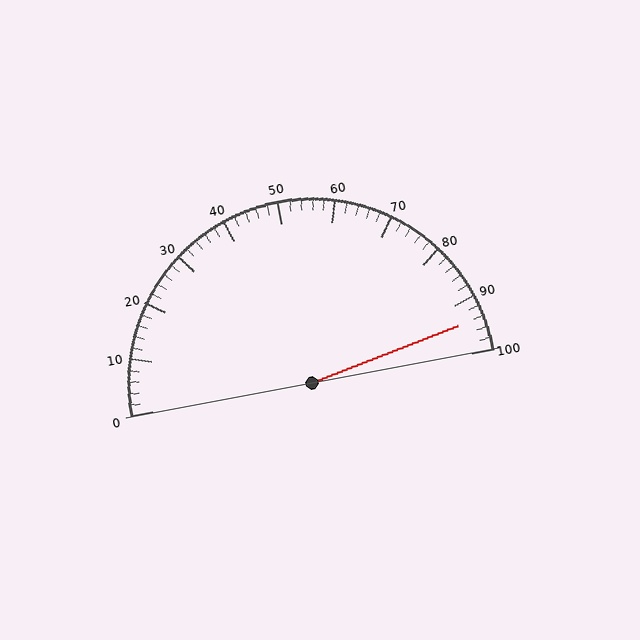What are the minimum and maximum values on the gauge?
The gauge ranges from 0 to 100.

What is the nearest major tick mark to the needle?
The nearest major tick mark is 90.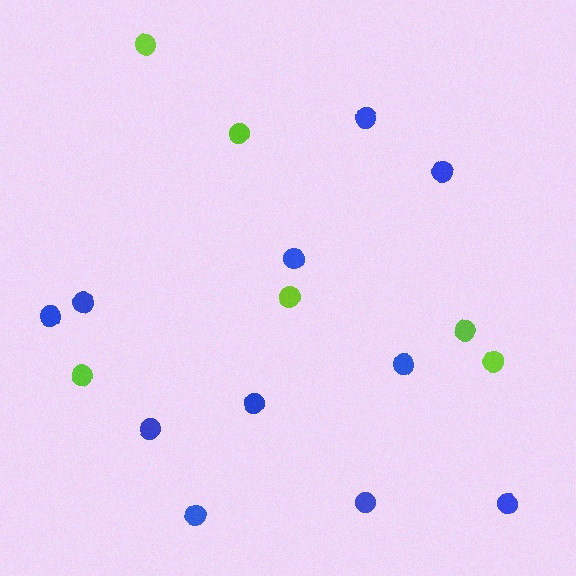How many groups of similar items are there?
There are 2 groups: one group of blue circles (11) and one group of lime circles (6).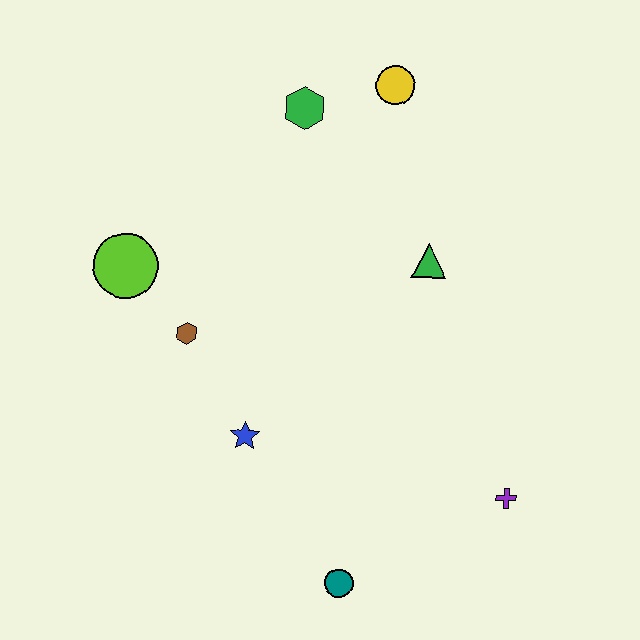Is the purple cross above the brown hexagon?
No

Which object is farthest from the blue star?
The yellow circle is farthest from the blue star.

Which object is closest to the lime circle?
The brown hexagon is closest to the lime circle.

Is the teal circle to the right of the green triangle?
No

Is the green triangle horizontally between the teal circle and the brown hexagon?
No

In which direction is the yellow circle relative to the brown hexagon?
The yellow circle is above the brown hexagon.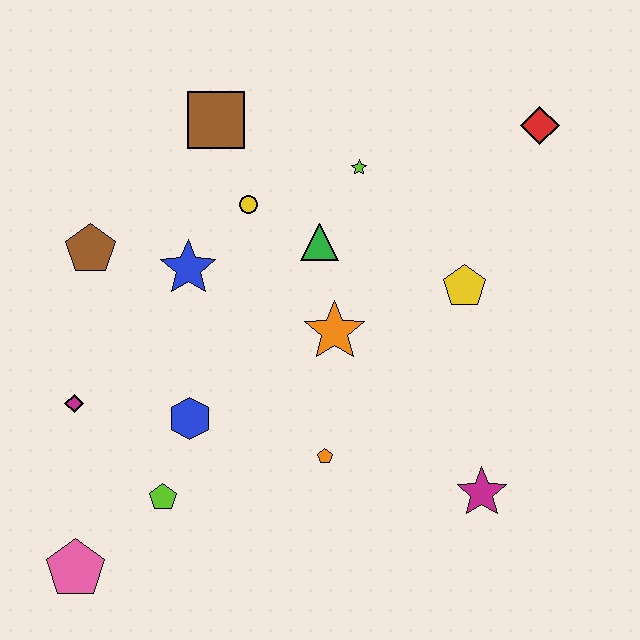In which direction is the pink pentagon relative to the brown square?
The pink pentagon is below the brown square.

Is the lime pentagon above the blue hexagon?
No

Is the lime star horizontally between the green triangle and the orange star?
No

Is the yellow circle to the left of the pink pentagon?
No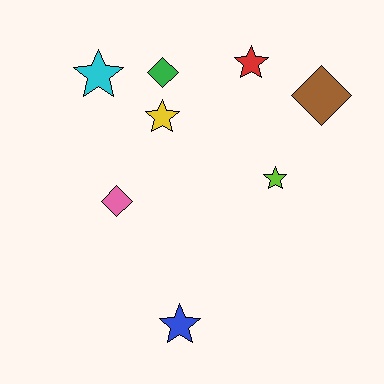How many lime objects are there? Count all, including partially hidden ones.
There is 1 lime object.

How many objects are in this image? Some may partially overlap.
There are 8 objects.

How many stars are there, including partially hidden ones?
There are 5 stars.